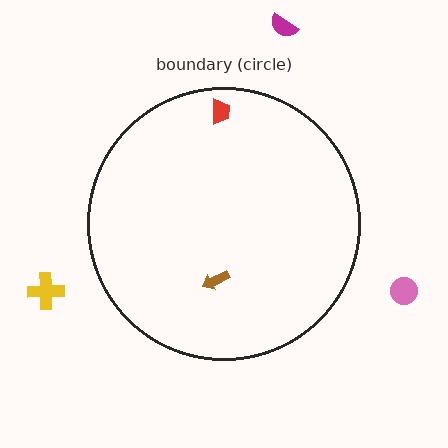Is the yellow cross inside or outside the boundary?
Outside.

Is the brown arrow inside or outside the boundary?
Inside.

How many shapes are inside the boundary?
2 inside, 3 outside.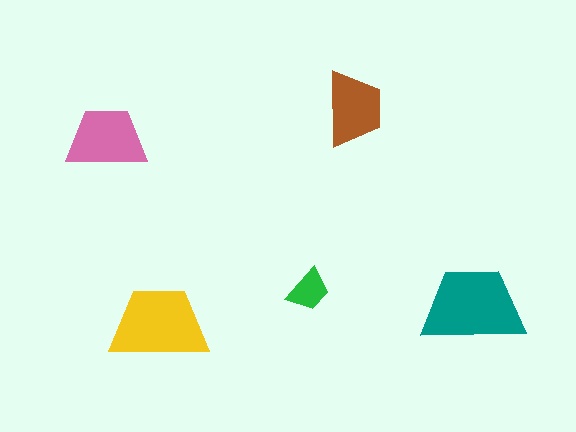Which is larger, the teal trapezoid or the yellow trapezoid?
The teal one.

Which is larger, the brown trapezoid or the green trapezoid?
The brown one.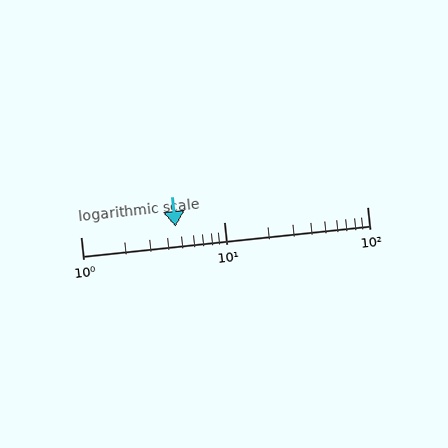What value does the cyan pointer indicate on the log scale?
The pointer indicates approximately 4.6.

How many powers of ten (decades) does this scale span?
The scale spans 2 decades, from 1 to 100.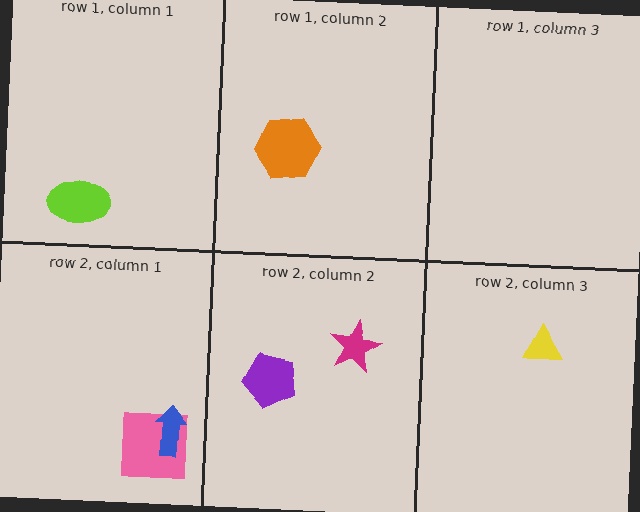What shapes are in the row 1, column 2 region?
The orange hexagon.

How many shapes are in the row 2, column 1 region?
2.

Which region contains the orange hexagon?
The row 1, column 2 region.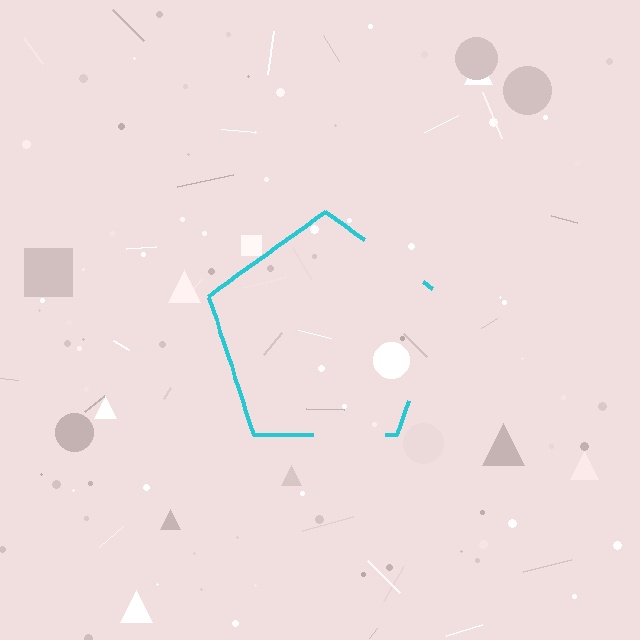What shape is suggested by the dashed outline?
The dashed outline suggests a pentagon.